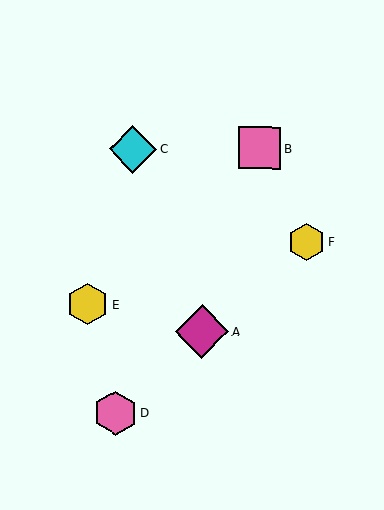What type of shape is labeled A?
Shape A is a magenta diamond.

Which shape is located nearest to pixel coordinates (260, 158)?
The pink square (labeled B) at (259, 148) is nearest to that location.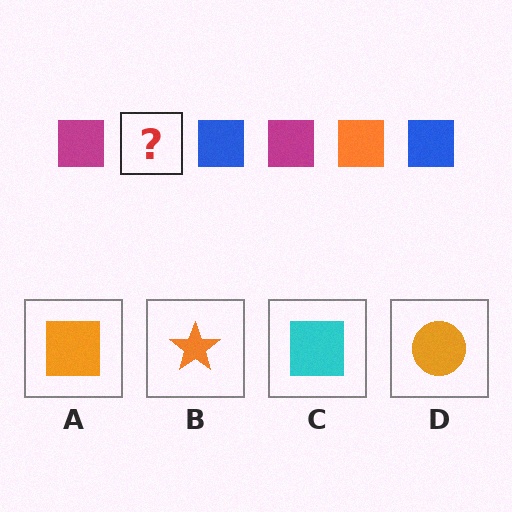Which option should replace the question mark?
Option A.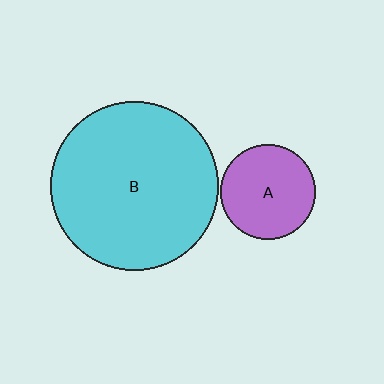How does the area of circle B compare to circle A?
Approximately 3.1 times.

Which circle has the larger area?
Circle B (cyan).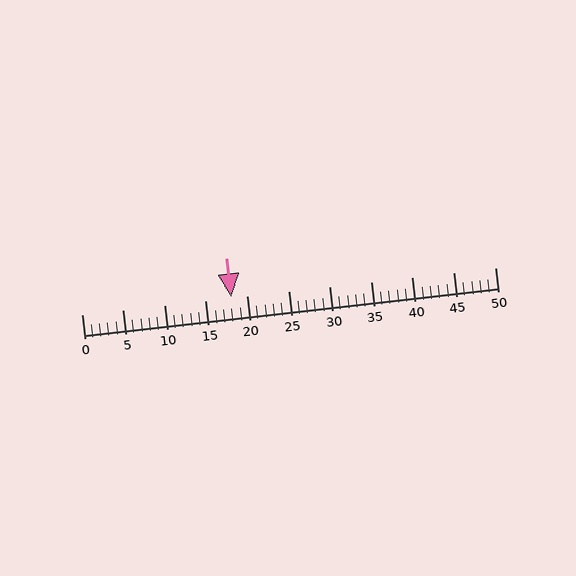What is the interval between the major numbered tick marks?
The major tick marks are spaced 5 units apart.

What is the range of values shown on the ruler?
The ruler shows values from 0 to 50.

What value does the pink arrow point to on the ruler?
The pink arrow points to approximately 18.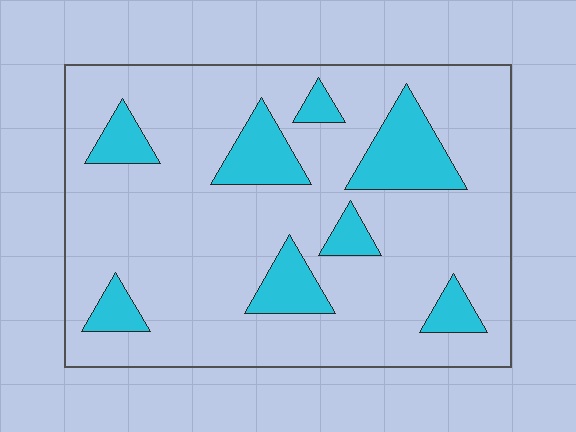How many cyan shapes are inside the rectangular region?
8.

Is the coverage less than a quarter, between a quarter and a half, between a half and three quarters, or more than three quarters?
Less than a quarter.